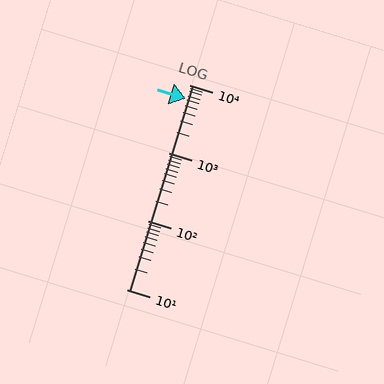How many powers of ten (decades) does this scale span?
The scale spans 3 decades, from 10 to 10000.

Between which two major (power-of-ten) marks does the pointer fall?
The pointer is between 1000 and 10000.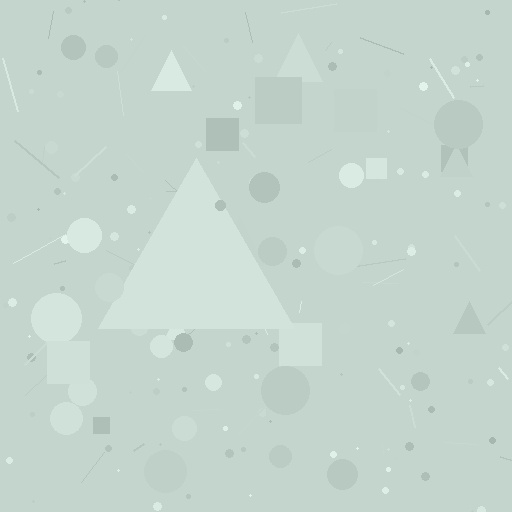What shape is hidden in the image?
A triangle is hidden in the image.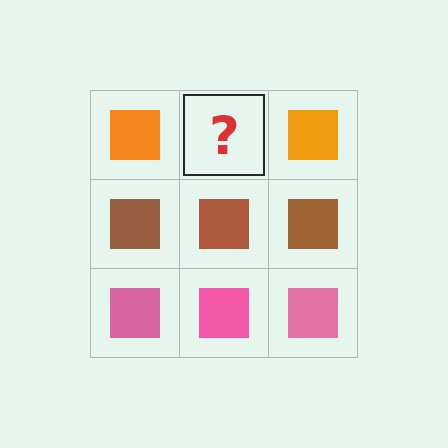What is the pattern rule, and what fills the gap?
The rule is that each row has a consistent color. The gap should be filled with an orange square.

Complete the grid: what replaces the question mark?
The question mark should be replaced with an orange square.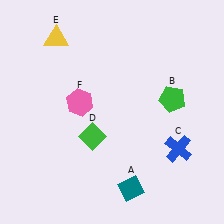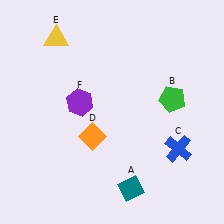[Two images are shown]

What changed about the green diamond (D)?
In Image 1, D is green. In Image 2, it changed to orange.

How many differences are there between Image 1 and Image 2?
There are 2 differences between the two images.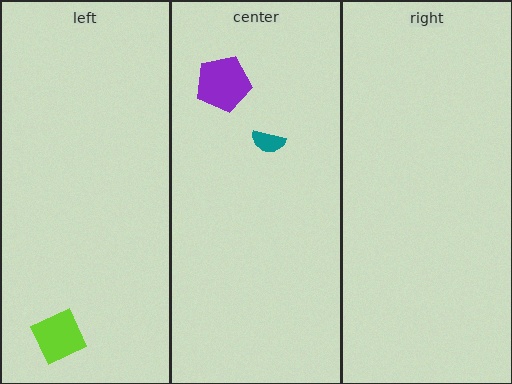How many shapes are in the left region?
1.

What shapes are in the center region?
The teal semicircle, the purple pentagon.